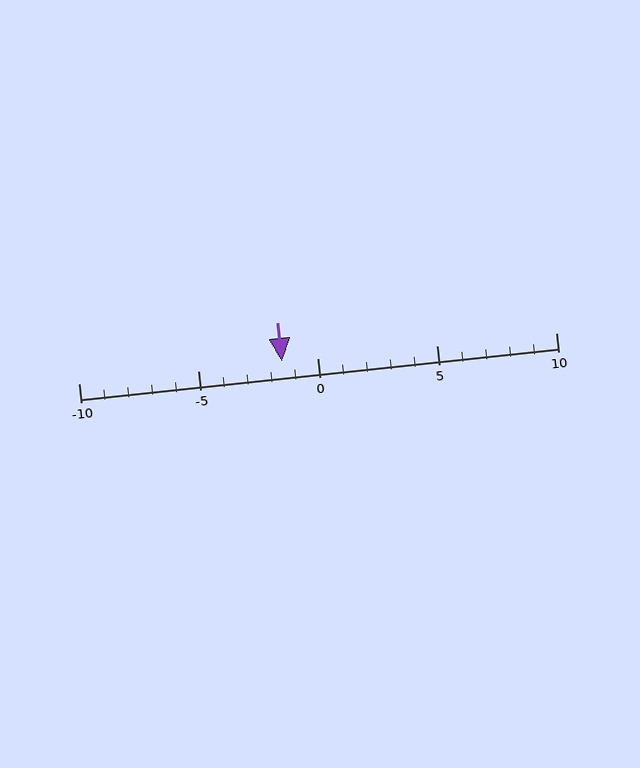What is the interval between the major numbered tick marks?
The major tick marks are spaced 5 units apart.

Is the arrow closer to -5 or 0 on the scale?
The arrow is closer to 0.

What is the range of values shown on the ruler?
The ruler shows values from -10 to 10.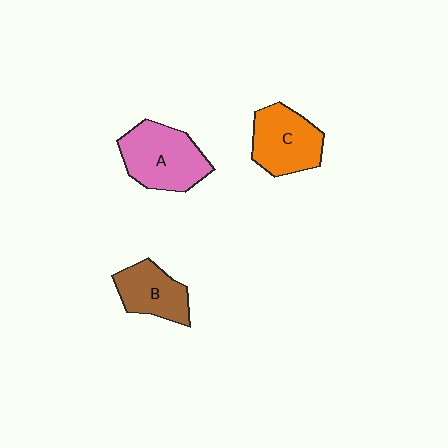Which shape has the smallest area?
Shape B (brown).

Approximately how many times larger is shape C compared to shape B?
Approximately 1.2 times.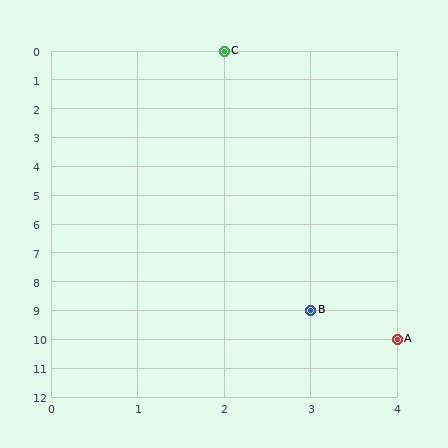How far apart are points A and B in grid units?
Points A and B are 1 column and 1 row apart (about 1.4 grid units diagonally).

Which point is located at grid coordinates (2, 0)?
Point C is at (2, 0).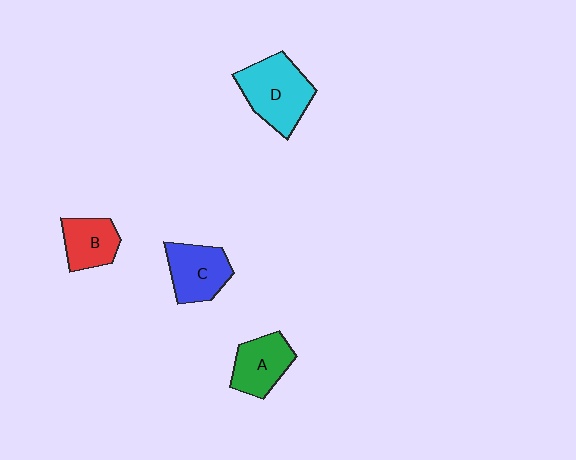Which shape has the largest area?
Shape D (cyan).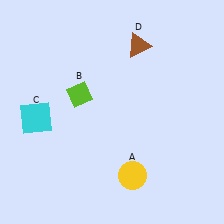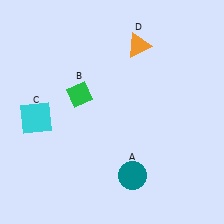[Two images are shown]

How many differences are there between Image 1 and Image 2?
There are 3 differences between the two images.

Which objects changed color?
A changed from yellow to teal. B changed from lime to green. D changed from brown to orange.